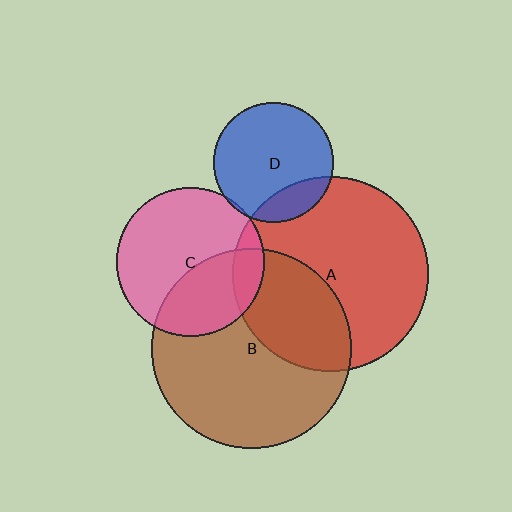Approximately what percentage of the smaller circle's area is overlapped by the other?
Approximately 5%.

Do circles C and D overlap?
Yes.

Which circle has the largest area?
Circle B (brown).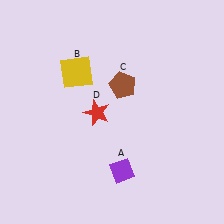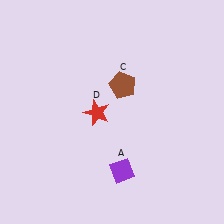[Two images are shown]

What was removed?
The yellow square (B) was removed in Image 2.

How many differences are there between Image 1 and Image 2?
There is 1 difference between the two images.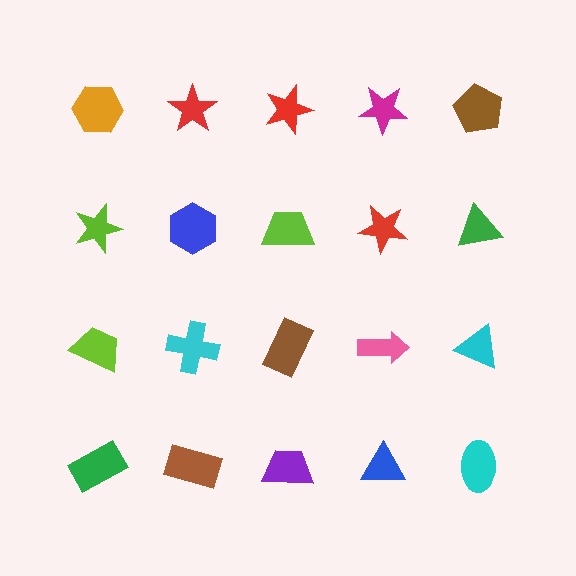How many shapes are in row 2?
5 shapes.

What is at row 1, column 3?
A red star.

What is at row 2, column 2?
A blue hexagon.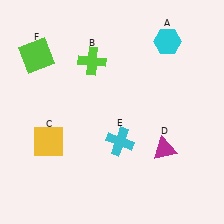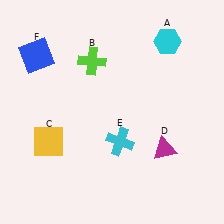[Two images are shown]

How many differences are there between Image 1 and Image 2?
There is 1 difference between the two images.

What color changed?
The square (F) changed from lime in Image 1 to blue in Image 2.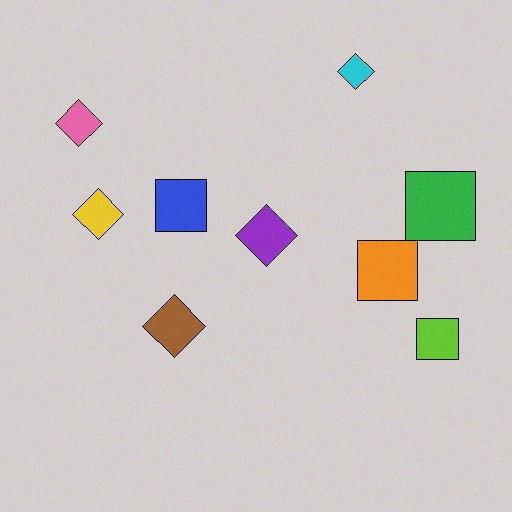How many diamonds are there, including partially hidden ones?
There are 5 diamonds.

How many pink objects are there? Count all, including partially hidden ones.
There is 1 pink object.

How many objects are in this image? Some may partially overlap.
There are 9 objects.